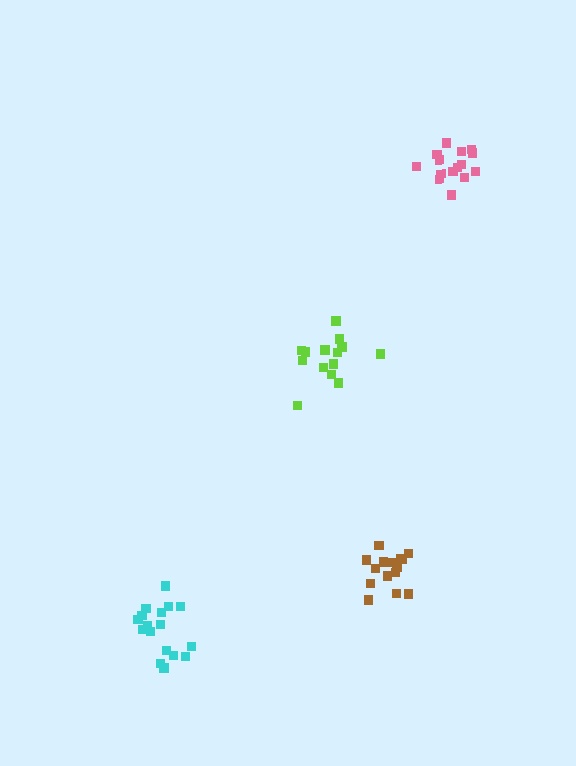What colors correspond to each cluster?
The clusters are colored: brown, pink, lime, cyan.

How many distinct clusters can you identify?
There are 4 distinct clusters.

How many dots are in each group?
Group 1: 17 dots, Group 2: 15 dots, Group 3: 14 dots, Group 4: 17 dots (63 total).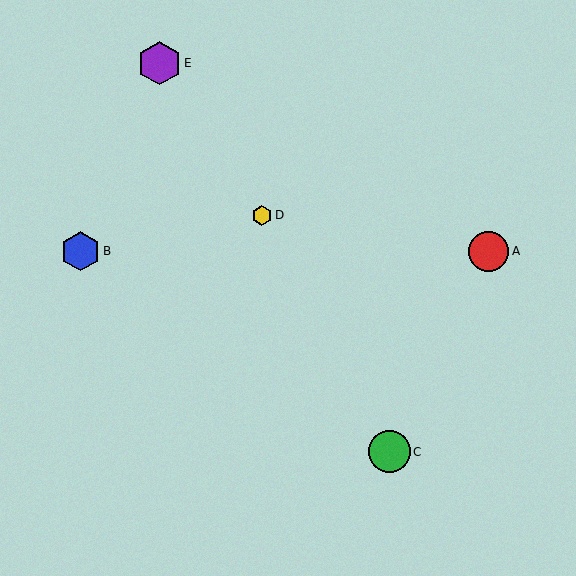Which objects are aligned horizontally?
Objects A, B are aligned horizontally.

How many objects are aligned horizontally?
2 objects (A, B) are aligned horizontally.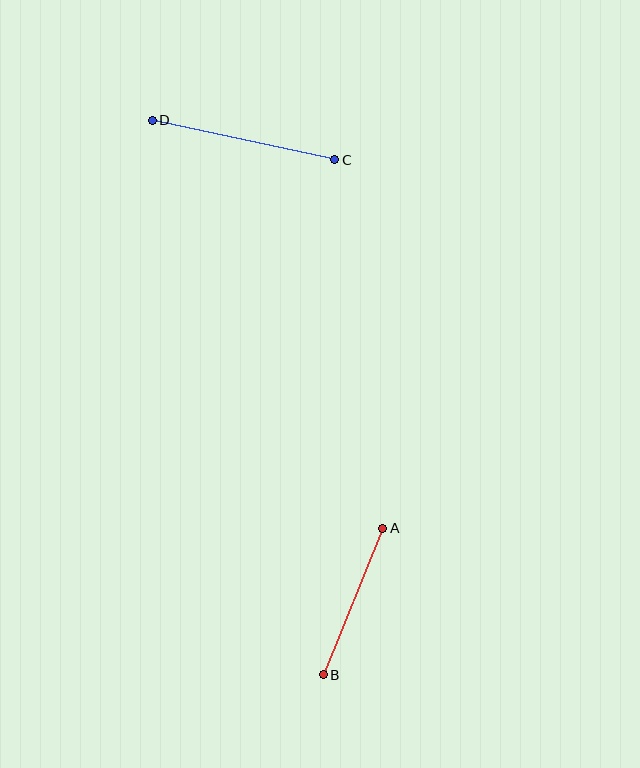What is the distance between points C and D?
The distance is approximately 187 pixels.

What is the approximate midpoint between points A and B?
The midpoint is at approximately (353, 602) pixels.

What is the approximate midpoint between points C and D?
The midpoint is at approximately (243, 140) pixels.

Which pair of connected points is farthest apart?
Points C and D are farthest apart.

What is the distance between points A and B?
The distance is approximately 158 pixels.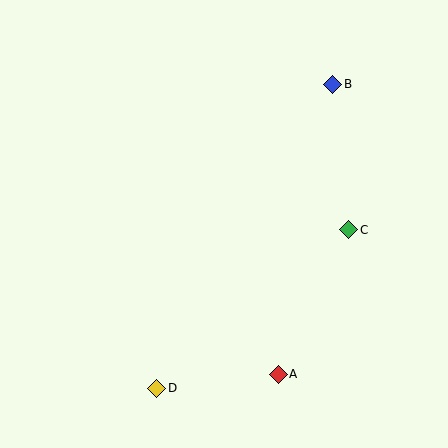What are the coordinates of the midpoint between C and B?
The midpoint between C and B is at (341, 157).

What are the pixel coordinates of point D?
Point D is at (157, 388).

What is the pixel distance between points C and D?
The distance between C and D is 249 pixels.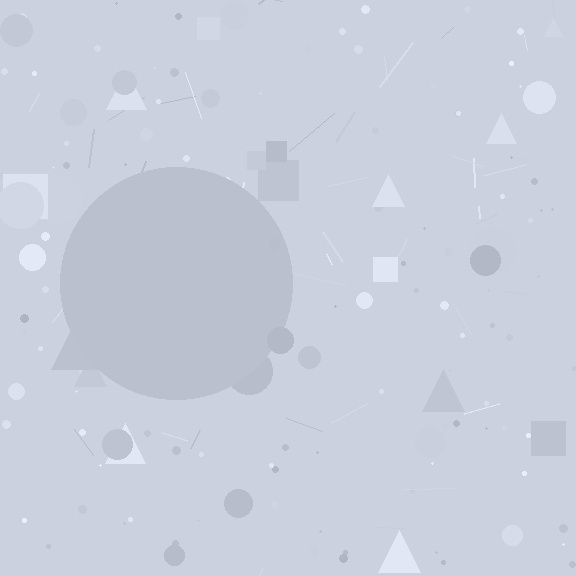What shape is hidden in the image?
A circle is hidden in the image.